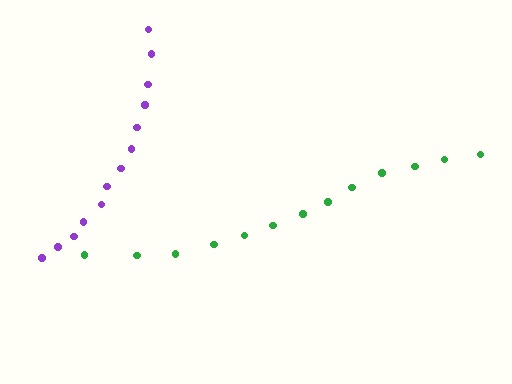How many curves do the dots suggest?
There are 2 distinct paths.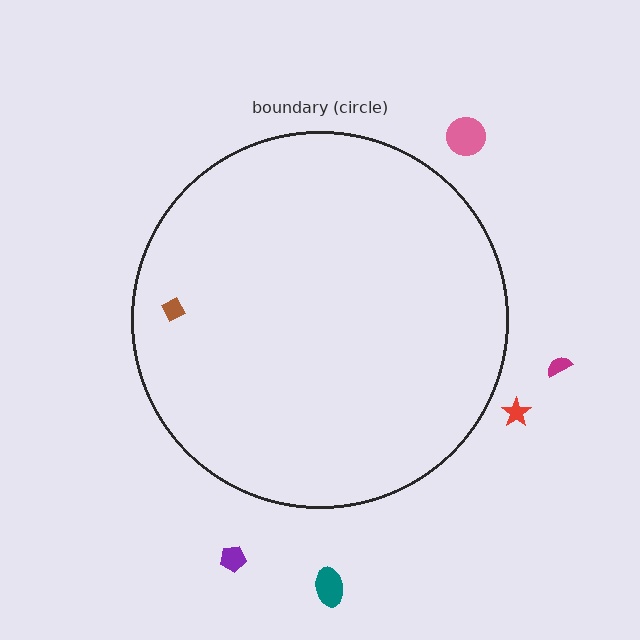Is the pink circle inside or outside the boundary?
Outside.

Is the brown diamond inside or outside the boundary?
Inside.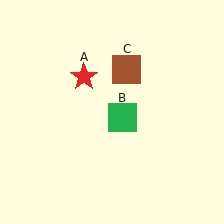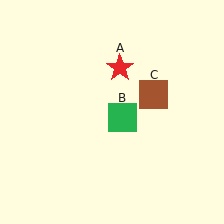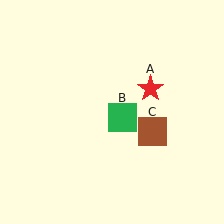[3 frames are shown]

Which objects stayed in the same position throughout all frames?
Green square (object B) remained stationary.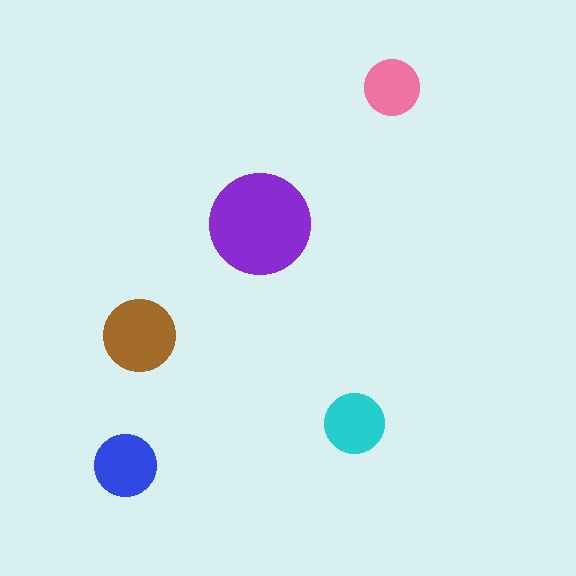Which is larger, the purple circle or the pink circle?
The purple one.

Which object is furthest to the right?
The pink circle is rightmost.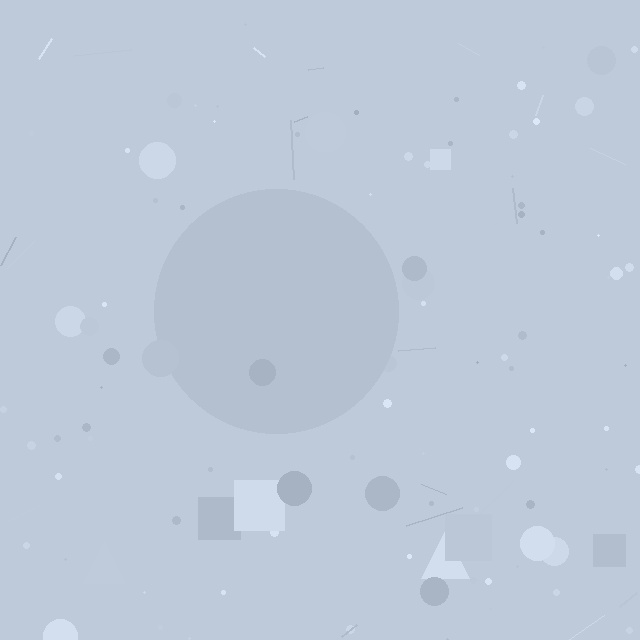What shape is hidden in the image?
A circle is hidden in the image.